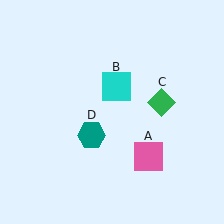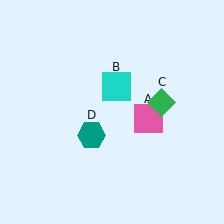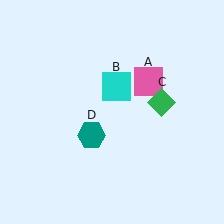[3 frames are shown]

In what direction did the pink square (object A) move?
The pink square (object A) moved up.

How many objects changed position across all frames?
1 object changed position: pink square (object A).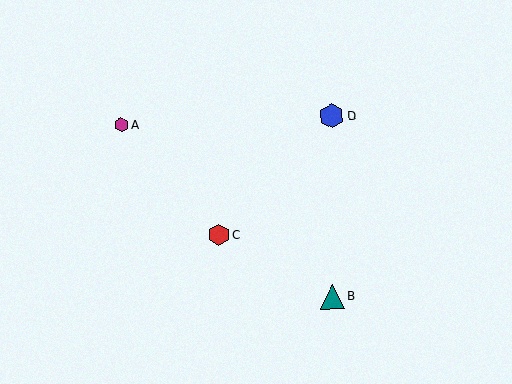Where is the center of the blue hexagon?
The center of the blue hexagon is at (332, 116).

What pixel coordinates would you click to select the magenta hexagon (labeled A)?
Click at (121, 125) to select the magenta hexagon A.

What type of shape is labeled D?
Shape D is a blue hexagon.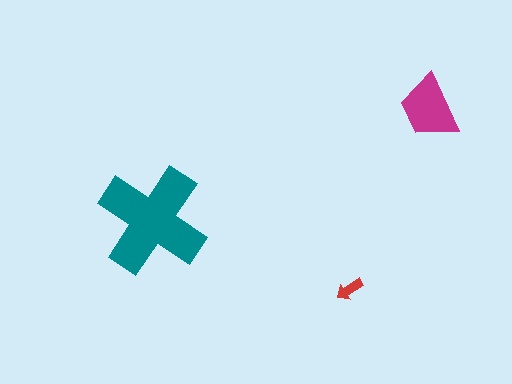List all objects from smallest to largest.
The red arrow, the magenta trapezoid, the teal cross.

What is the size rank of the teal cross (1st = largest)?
1st.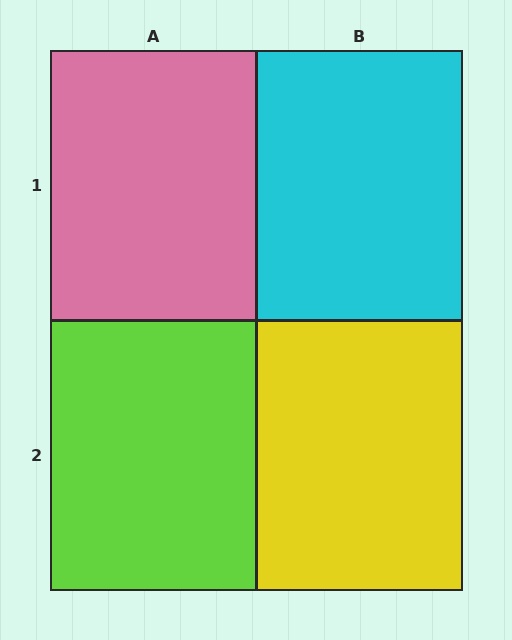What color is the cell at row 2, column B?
Yellow.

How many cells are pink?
1 cell is pink.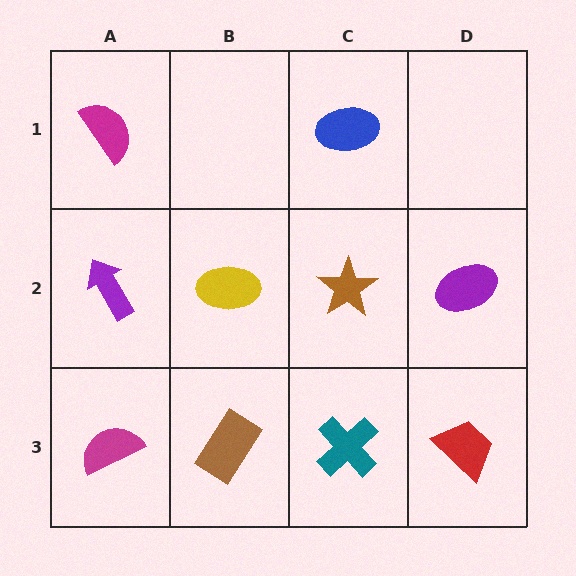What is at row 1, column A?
A magenta semicircle.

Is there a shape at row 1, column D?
No, that cell is empty.